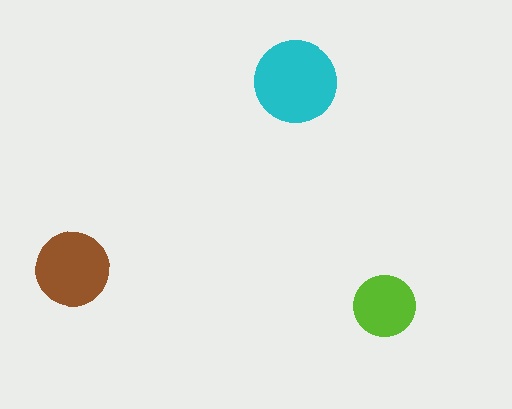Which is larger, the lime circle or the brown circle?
The brown one.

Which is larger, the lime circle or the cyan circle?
The cyan one.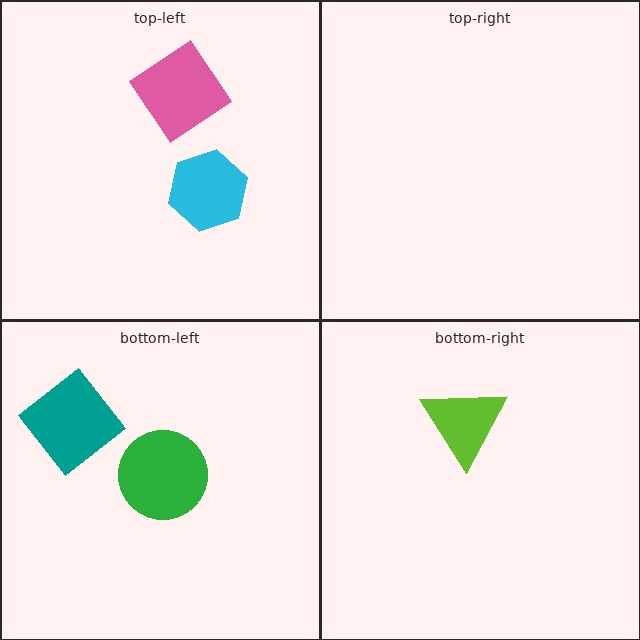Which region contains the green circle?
The bottom-left region.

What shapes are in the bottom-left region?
The teal diamond, the green circle.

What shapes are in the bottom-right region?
The lime triangle.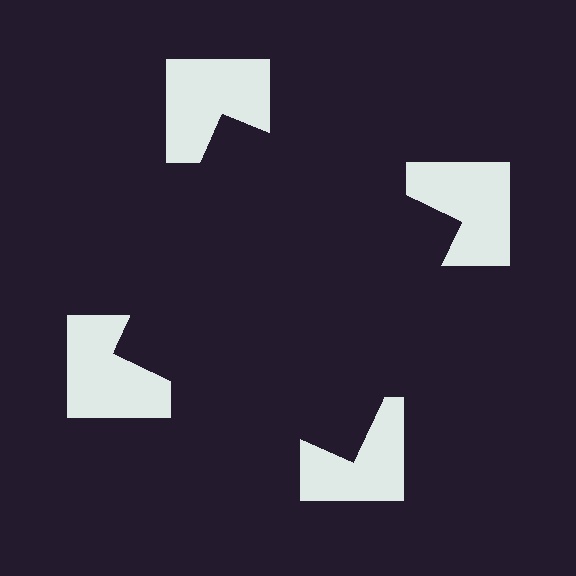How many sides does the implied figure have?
4 sides.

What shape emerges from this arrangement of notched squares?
An illusory square — its edges are inferred from the aligned wedge cuts in the notched squares, not physically drawn.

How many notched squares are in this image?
There are 4 — one at each vertex of the illusory square.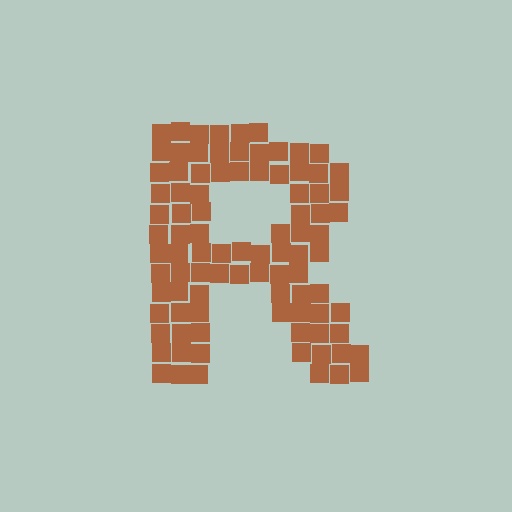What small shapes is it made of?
It is made of small squares.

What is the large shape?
The large shape is the letter R.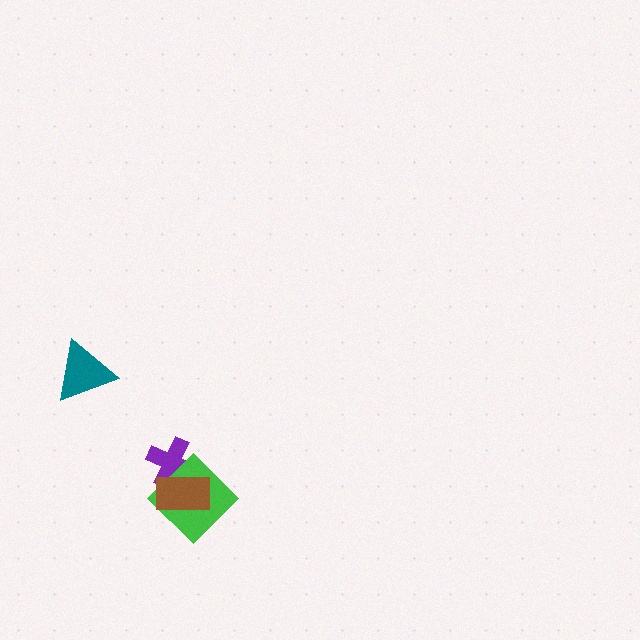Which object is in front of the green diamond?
The brown rectangle is in front of the green diamond.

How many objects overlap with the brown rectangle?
2 objects overlap with the brown rectangle.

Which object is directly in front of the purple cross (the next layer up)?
The green diamond is directly in front of the purple cross.